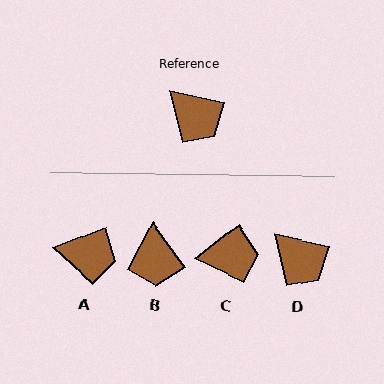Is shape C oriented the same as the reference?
No, it is off by about 51 degrees.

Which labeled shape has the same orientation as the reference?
D.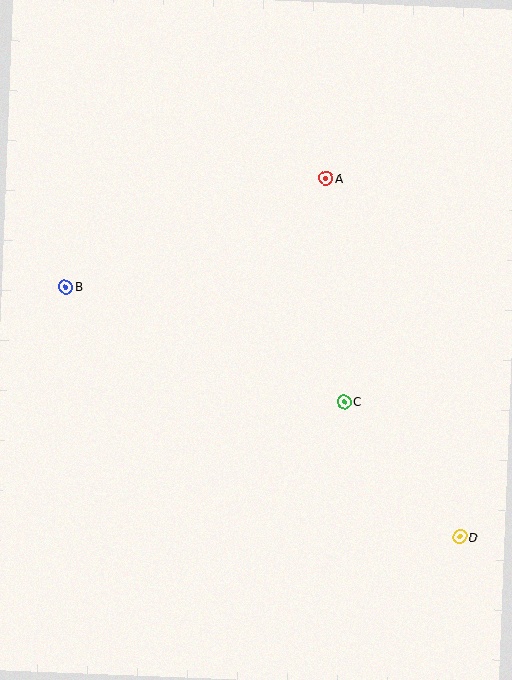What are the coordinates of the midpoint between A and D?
The midpoint between A and D is at (393, 358).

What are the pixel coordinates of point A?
Point A is at (326, 179).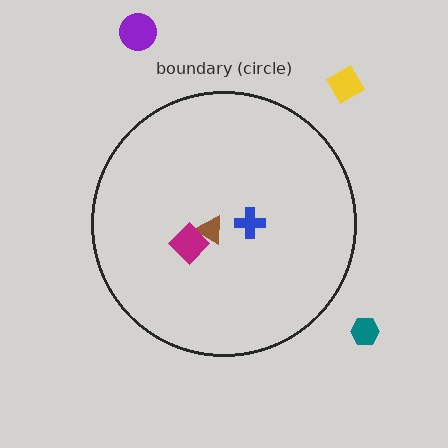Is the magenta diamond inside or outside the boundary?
Inside.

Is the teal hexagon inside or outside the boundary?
Outside.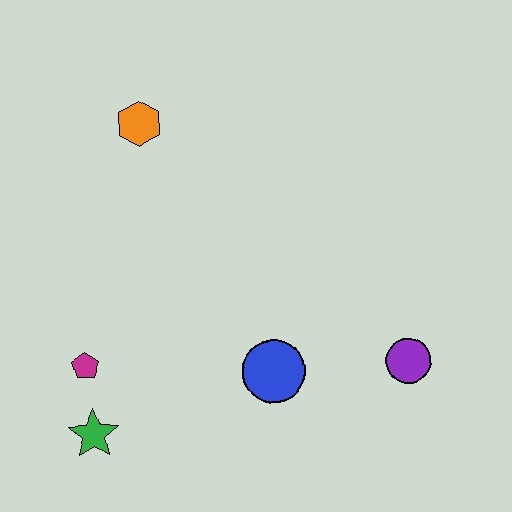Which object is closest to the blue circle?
The purple circle is closest to the blue circle.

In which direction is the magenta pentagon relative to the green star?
The magenta pentagon is above the green star.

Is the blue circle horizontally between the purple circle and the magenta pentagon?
Yes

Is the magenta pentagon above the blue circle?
Yes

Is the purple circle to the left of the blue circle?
No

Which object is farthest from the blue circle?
The orange hexagon is farthest from the blue circle.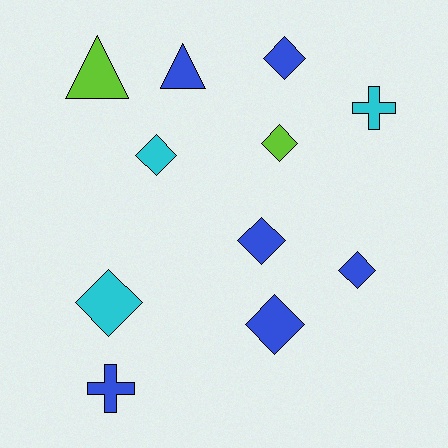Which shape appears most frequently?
Diamond, with 7 objects.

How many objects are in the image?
There are 11 objects.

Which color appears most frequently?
Blue, with 6 objects.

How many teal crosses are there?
There are no teal crosses.